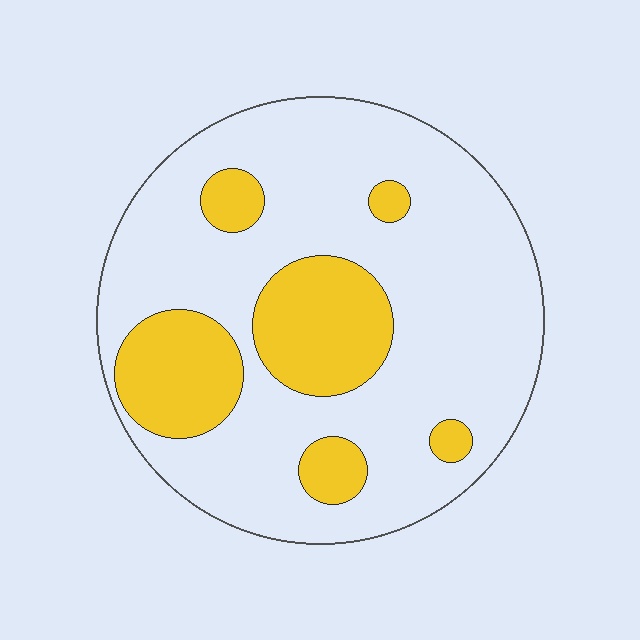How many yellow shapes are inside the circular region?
6.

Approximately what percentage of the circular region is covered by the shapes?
Approximately 25%.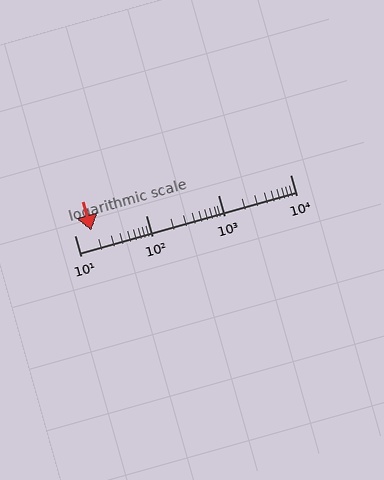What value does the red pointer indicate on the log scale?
The pointer indicates approximately 17.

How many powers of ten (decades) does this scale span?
The scale spans 3 decades, from 10 to 10000.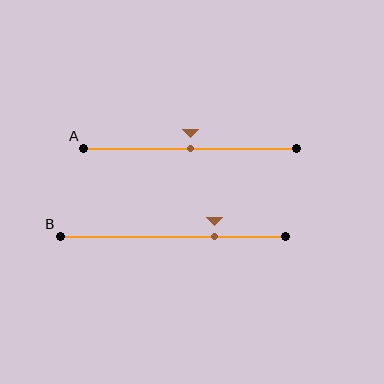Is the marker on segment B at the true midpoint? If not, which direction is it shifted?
No, the marker on segment B is shifted to the right by about 19% of the segment length.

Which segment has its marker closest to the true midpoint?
Segment A has its marker closest to the true midpoint.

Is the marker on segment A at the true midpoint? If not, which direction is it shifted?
Yes, the marker on segment A is at the true midpoint.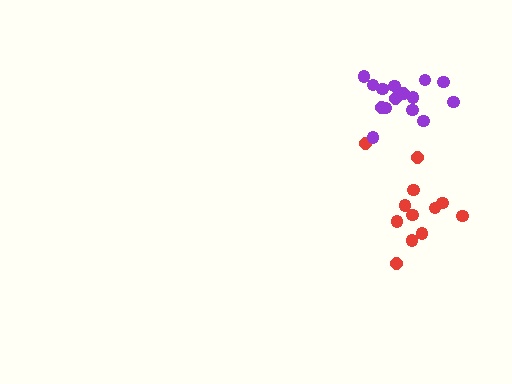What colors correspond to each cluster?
The clusters are colored: red, purple.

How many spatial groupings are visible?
There are 2 spatial groupings.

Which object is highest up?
The purple cluster is topmost.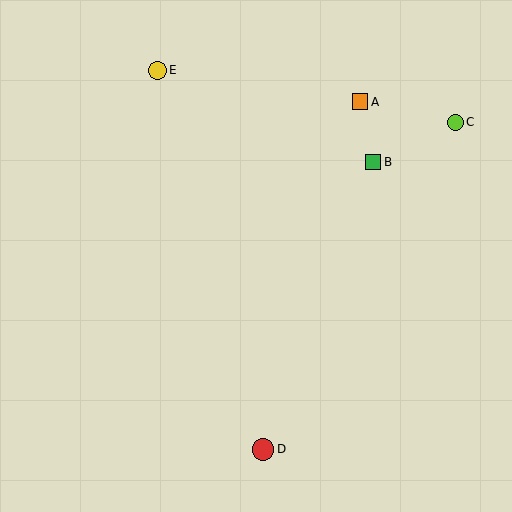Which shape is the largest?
The red circle (labeled D) is the largest.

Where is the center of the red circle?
The center of the red circle is at (263, 449).